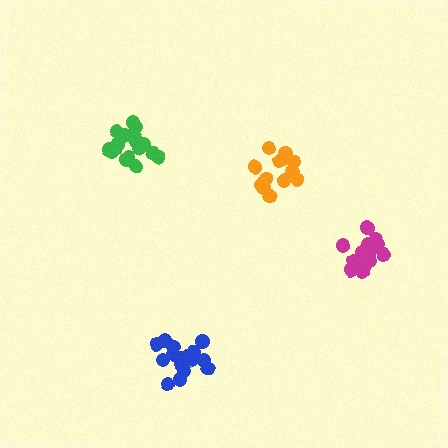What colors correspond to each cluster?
The clusters are colored: blue, magenta, green, orange.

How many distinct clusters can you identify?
There are 4 distinct clusters.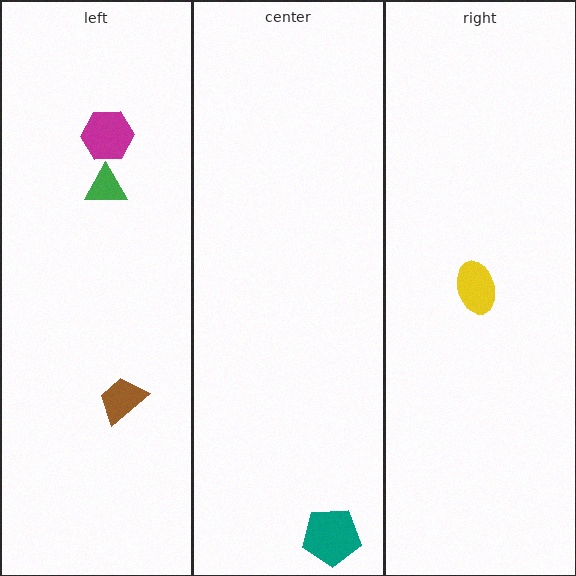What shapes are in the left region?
The brown trapezoid, the green triangle, the magenta hexagon.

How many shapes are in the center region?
1.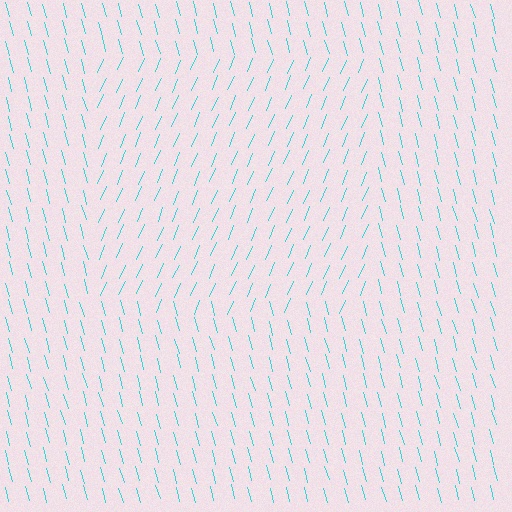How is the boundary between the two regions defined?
The boundary is defined purely by a change in line orientation (approximately 38 degrees difference). All lines are the same color and thickness.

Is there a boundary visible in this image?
Yes, there is a texture boundary formed by a change in line orientation.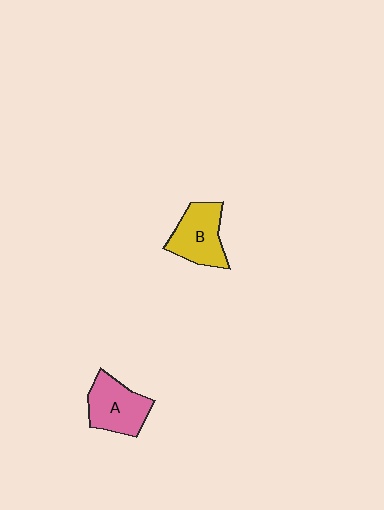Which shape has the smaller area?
Shape B (yellow).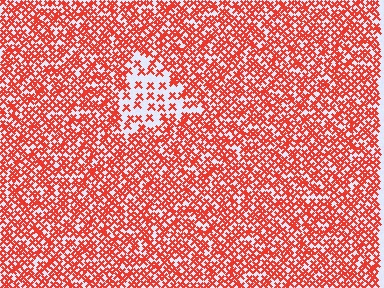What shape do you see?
I see a triangle.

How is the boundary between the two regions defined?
The boundary is defined by a change in element density (approximately 2.5x ratio). All elements are the same color, size, and shape.